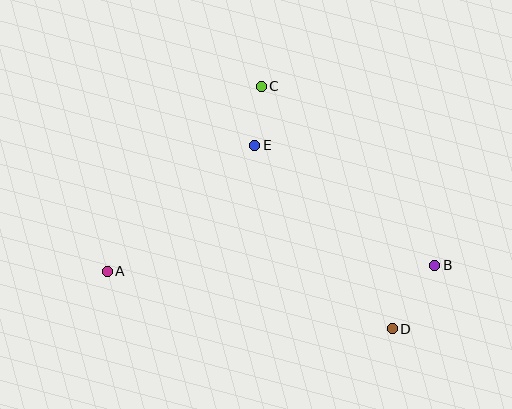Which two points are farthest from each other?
Points A and B are farthest from each other.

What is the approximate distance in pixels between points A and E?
The distance between A and E is approximately 194 pixels.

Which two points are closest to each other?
Points C and E are closest to each other.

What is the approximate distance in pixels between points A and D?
The distance between A and D is approximately 291 pixels.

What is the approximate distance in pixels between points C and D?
The distance between C and D is approximately 276 pixels.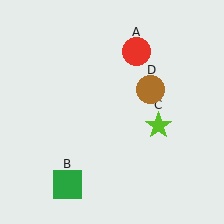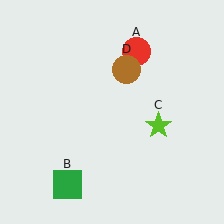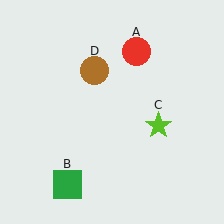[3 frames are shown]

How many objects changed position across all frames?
1 object changed position: brown circle (object D).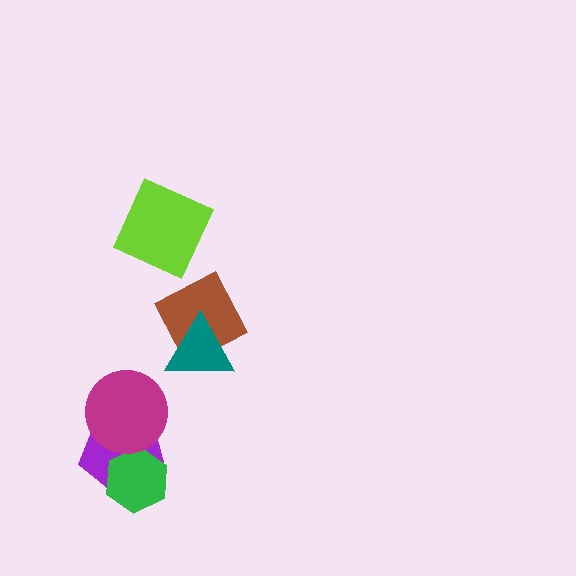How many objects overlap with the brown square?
1 object overlaps with the brown square.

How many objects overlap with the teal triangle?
1 object overlaps with the teal triangle.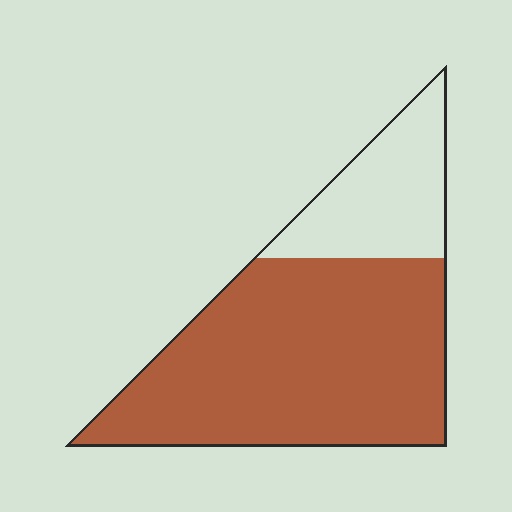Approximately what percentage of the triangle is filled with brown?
Approximately 75%.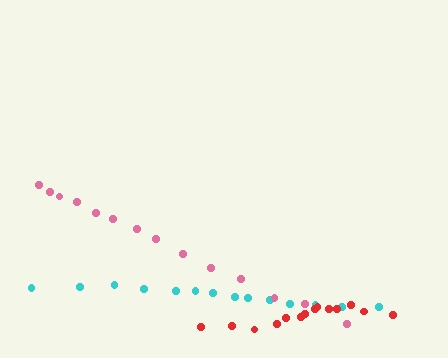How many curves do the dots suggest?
There are 3 distinct paths.